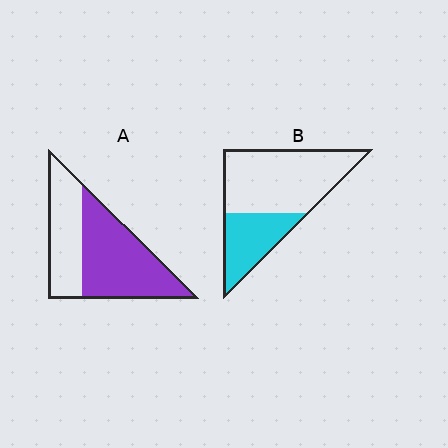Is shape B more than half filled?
No.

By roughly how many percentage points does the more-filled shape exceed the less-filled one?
By roughly 25 percentage points (A over B).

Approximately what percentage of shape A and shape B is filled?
A is approximately 60% and B is approximately 35%.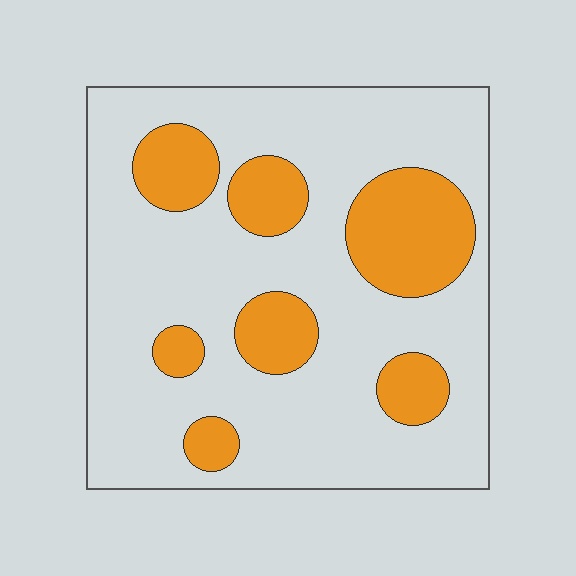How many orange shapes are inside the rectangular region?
7.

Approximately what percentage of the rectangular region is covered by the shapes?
Approximately 25%.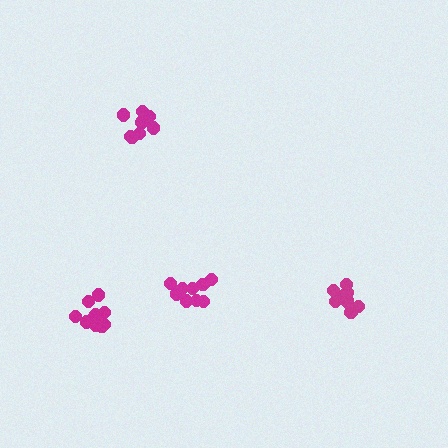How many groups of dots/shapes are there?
There are 4 groups.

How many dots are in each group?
Group 1: 9 dots, Group 2: 9 dots, Group 3: 11 dots, Group 4: 10 dots (39 total).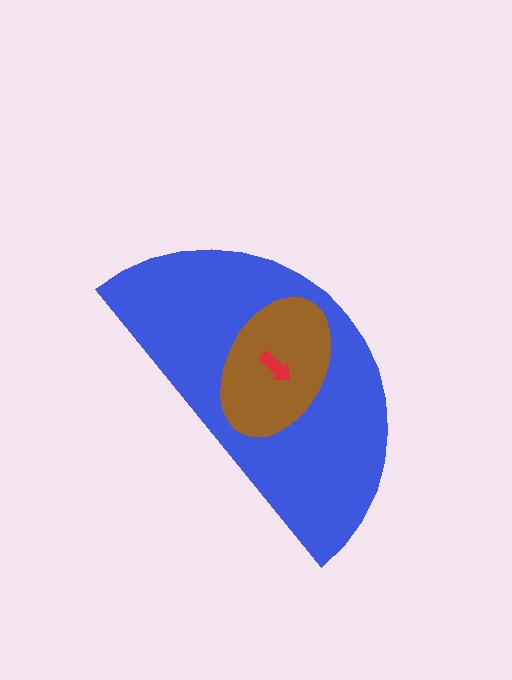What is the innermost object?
The red arrow.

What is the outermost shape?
The blue semicircle.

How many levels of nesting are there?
3.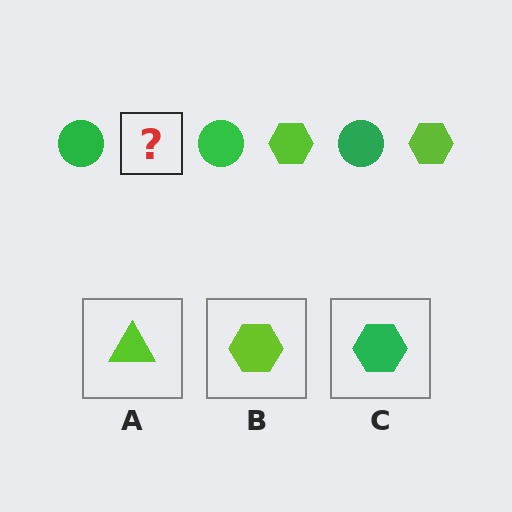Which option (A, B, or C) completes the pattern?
B.